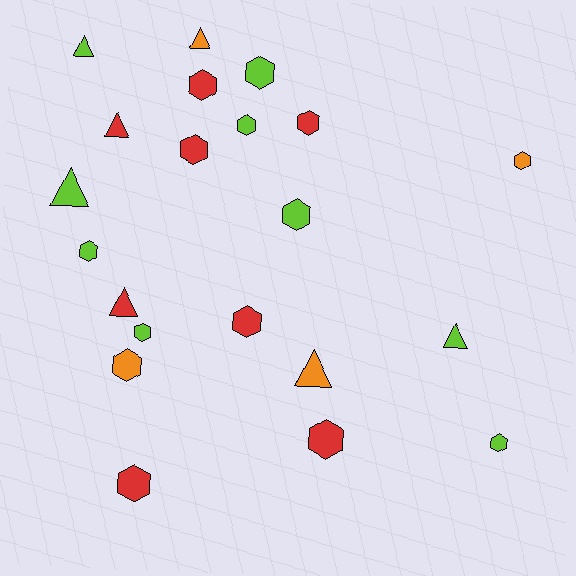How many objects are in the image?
There are 21 objects.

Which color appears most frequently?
Lime, with 9 objects.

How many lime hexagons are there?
There are 6 lime hexagons.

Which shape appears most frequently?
Hexagon, with 14 objects.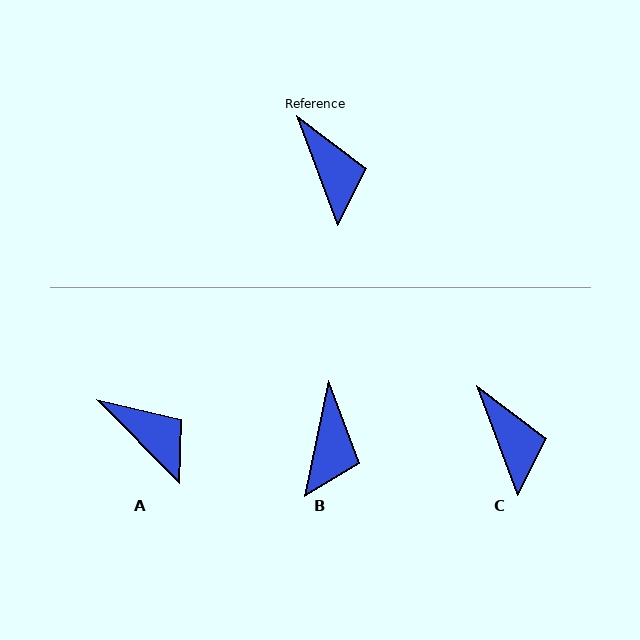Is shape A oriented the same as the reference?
No, it is off by about 25 degrees.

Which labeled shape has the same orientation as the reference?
C.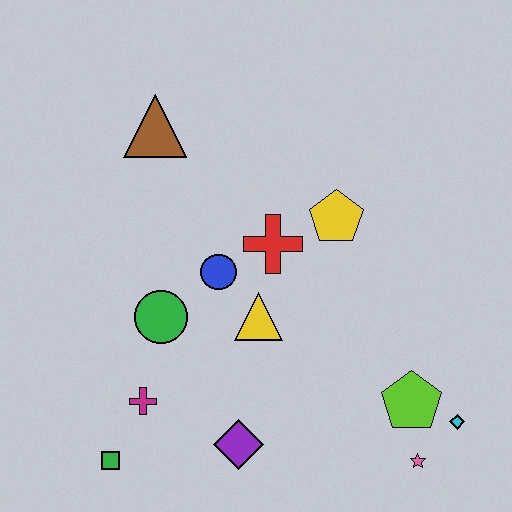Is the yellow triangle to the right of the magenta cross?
Yes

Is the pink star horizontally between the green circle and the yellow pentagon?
No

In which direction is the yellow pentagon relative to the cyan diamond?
The yellow pentagon is above the cyan diamond.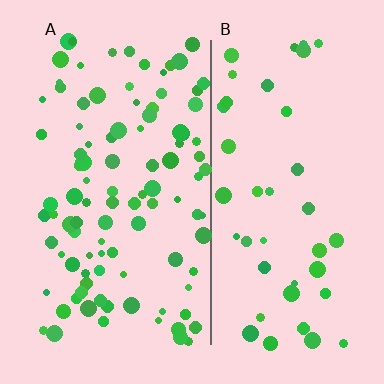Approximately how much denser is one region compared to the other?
Approximately 2.4× — region A over region B.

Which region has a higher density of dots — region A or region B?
A (the left).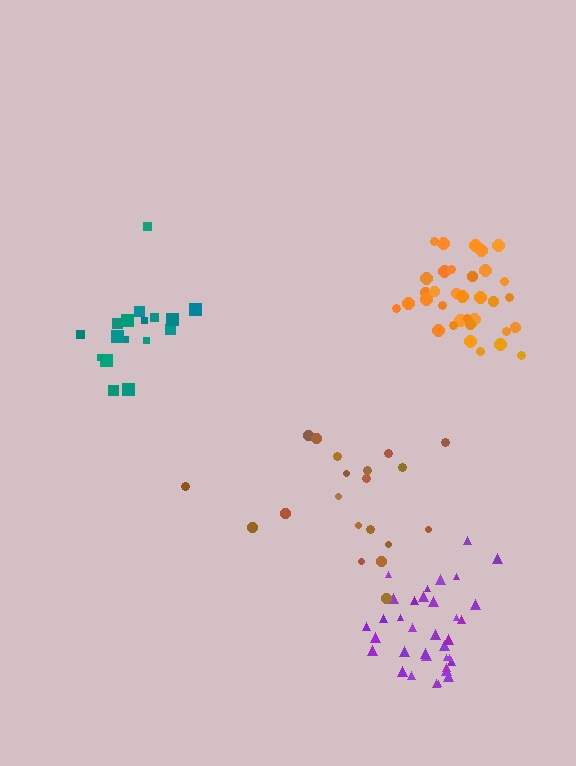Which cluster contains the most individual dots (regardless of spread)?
Purple (35).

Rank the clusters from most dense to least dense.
orange, purple, teal, brown.